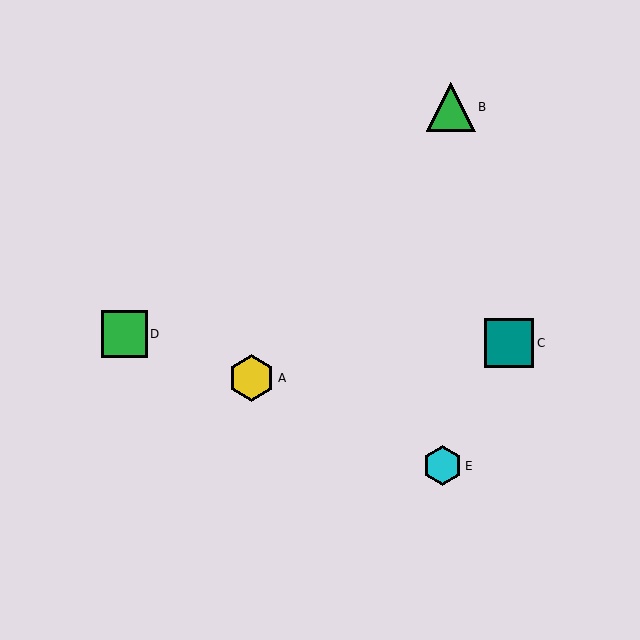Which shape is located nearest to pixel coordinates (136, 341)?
The green square (labeled D) at (124, 334) is nearest to that location.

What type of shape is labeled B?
Shape B is a green triangle.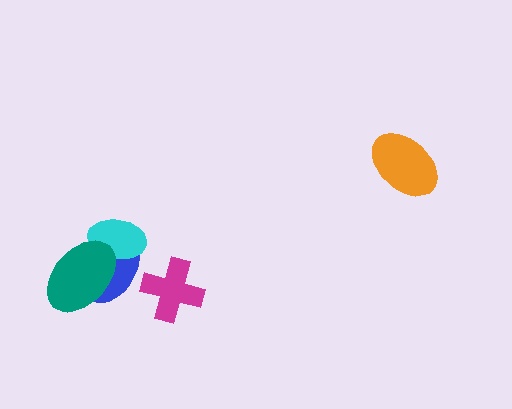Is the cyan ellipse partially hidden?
Yes, it is partially covered by another shape.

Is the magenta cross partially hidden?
No, no other shape covers it.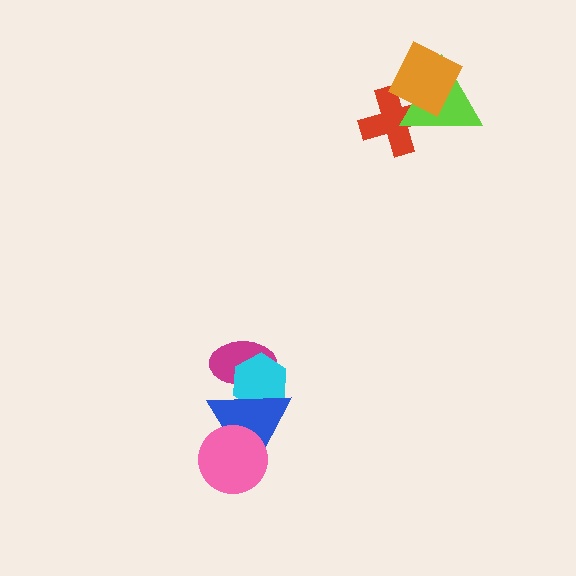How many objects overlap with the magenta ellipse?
2 objects overlap with the magenta ellipse.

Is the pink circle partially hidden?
No, no other shape covers it.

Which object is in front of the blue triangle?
The pink circle is in front of the blue triangle.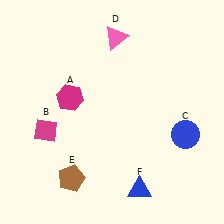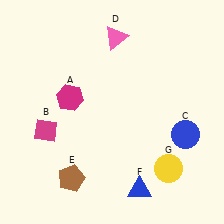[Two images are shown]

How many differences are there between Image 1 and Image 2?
There is 1 difference between the two images.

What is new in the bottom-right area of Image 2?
A yellow circle (G) was added in the bottom-right area of Image 2.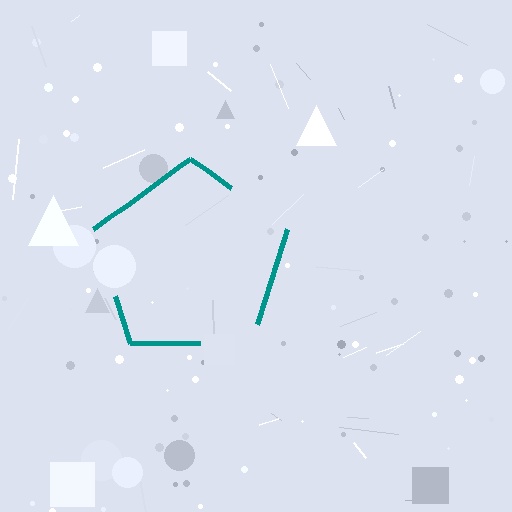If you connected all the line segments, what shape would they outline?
They would outline a pentagon.